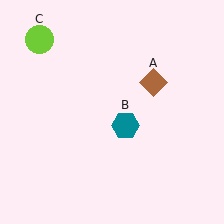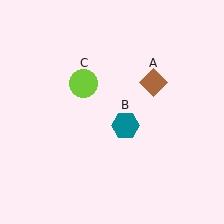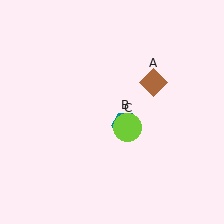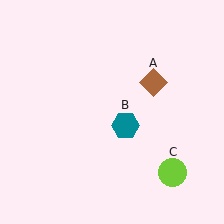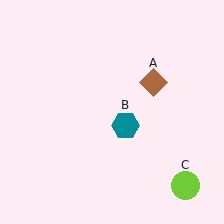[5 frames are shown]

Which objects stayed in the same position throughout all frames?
Brown diamond (object A) and teal hexagon (object B) remained stationary.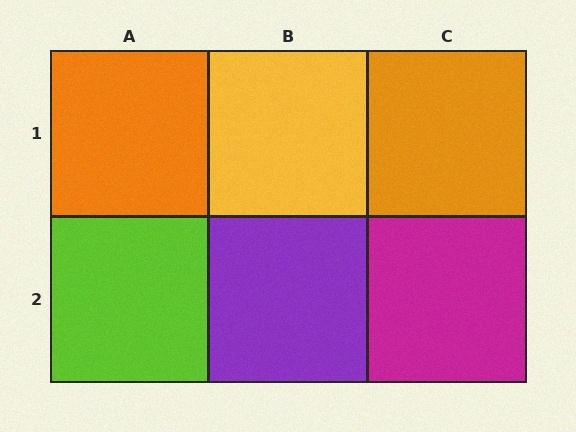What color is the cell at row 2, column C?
Magenta.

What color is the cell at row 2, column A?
Lime.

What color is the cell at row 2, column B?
Purple.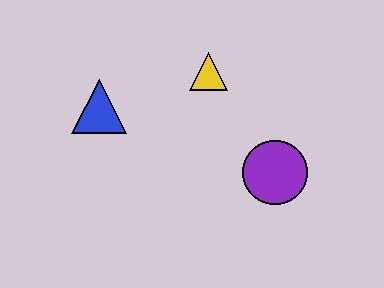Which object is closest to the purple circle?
The yellow triangle is closest to the purple circle.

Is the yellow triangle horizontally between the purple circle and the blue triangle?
Yes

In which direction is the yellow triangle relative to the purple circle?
The yellow triangle is above the purple circle.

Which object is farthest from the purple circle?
The blue triangle is farthest from the purple circle.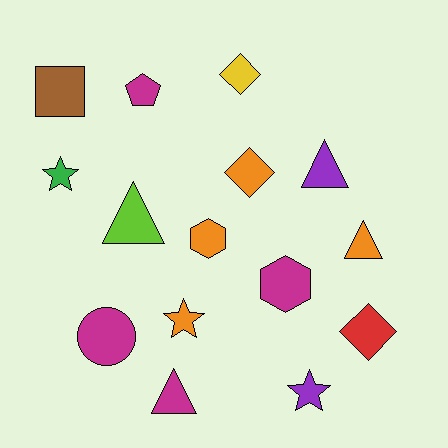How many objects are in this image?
There are 15 objects.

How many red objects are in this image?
There is 1 red object.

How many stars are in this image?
There are 3 stars.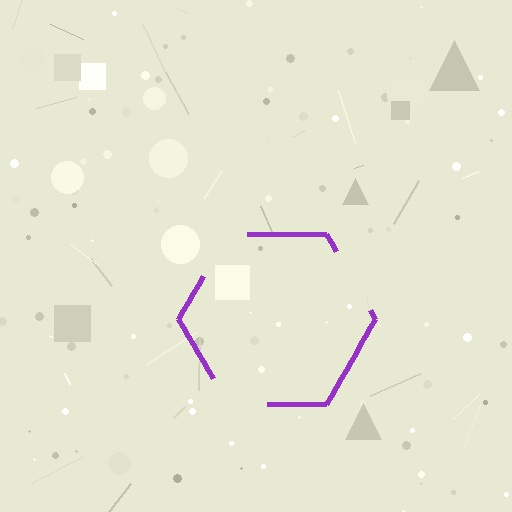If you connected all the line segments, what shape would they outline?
They would outline a hexagon.